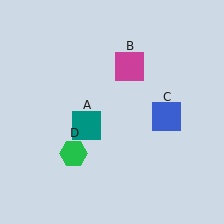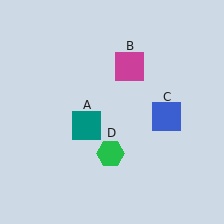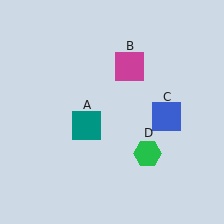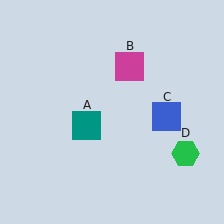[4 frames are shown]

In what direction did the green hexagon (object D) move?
The green hexagon (object D) moved right.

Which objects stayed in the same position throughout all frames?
Teal square (object A) and magenta square (object B) and blue square (object C) remained stationary.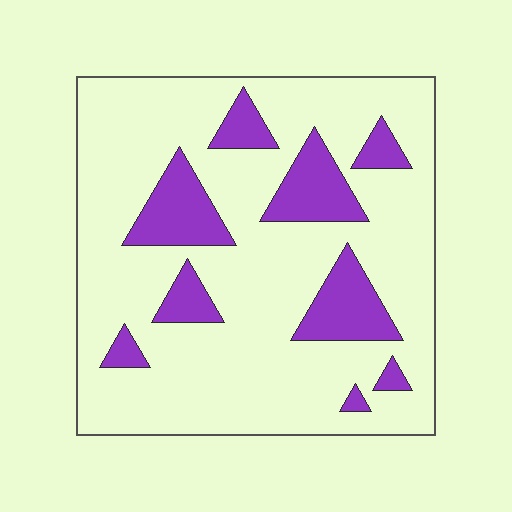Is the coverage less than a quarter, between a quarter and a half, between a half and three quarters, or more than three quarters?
Less than a quarter.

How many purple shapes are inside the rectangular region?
9.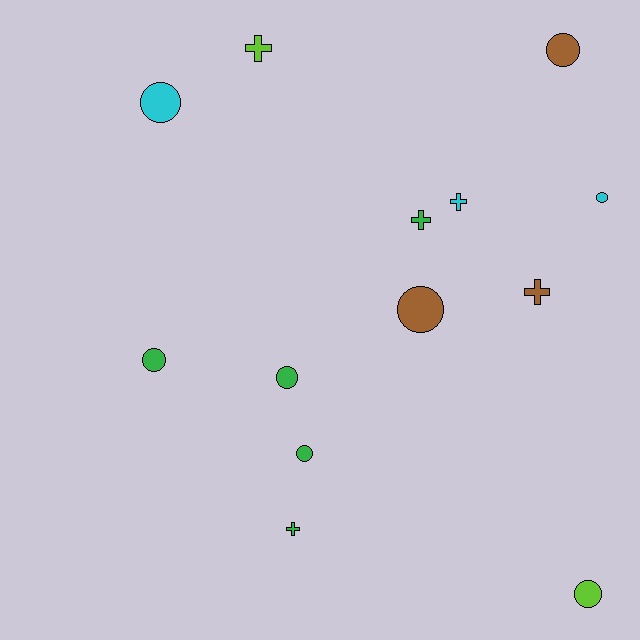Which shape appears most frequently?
Circle, with 8 objects.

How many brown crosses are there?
There is 1 brown cross.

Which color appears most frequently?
Green, with 5 objects.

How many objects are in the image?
There are 13 objects.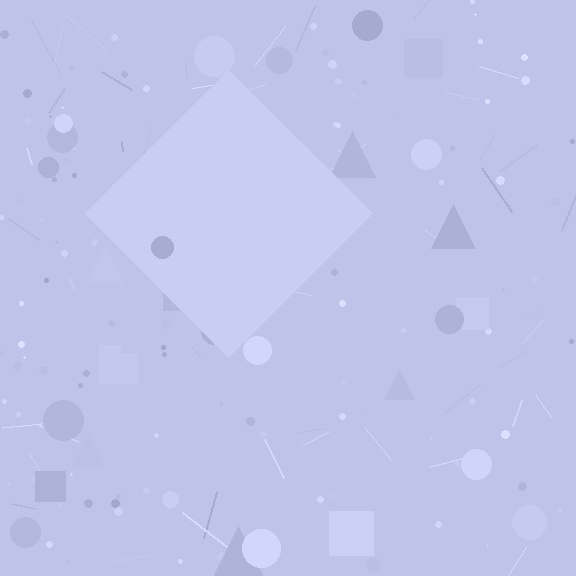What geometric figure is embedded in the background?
A diamond is embedded in the background.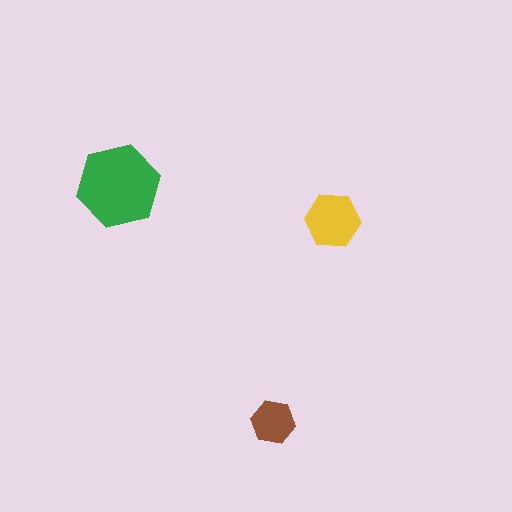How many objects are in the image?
There are 3 objects in the image.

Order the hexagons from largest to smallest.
the green one, the yellow one, the brown one.